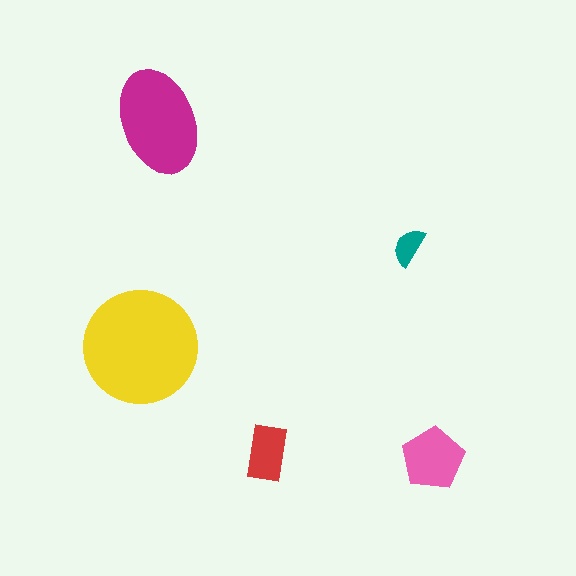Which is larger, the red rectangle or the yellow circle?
The yellow circle.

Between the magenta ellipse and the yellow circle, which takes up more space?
The yellow circle.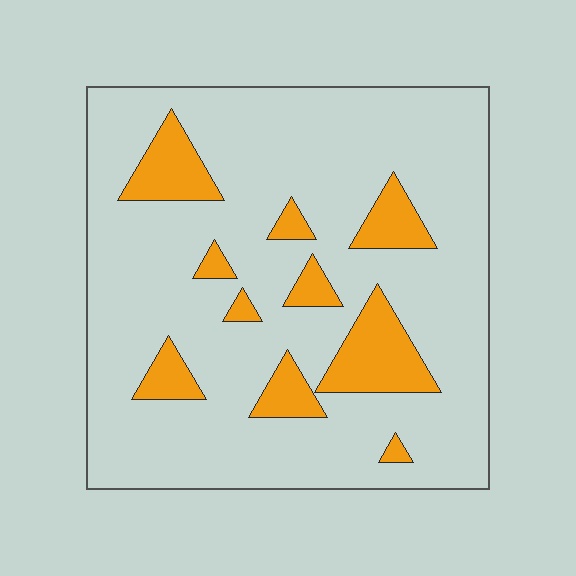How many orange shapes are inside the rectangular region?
10.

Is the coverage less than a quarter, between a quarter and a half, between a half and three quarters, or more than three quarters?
Less than a quarter.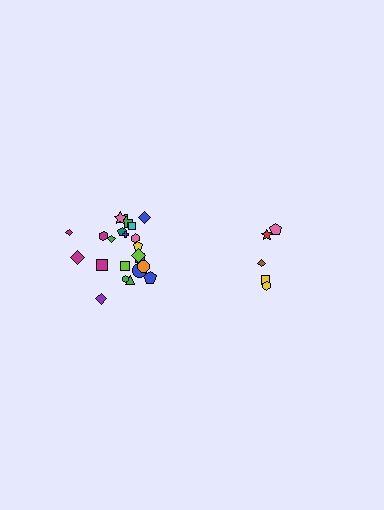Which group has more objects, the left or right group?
The left group.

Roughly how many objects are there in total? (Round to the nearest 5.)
Roughly 25 objects in total.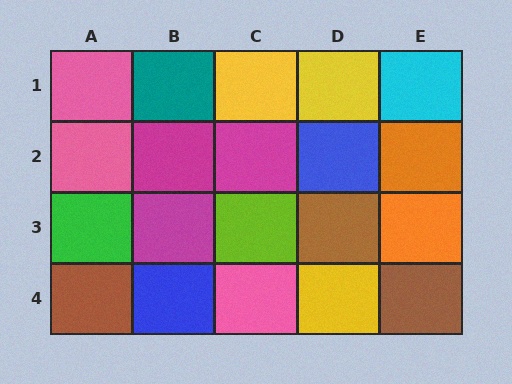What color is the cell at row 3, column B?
Magenta.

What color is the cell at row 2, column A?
Pink.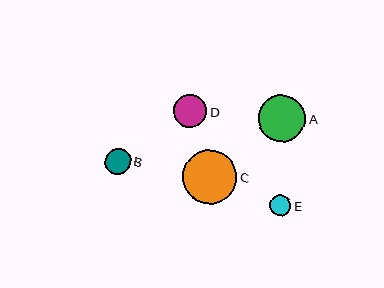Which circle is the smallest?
Circle E is the smallest with a size of approximately 21 pixels.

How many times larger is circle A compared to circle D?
Circle A is approximately 1.4 times the size of circle D.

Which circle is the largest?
Circle C is the largest with a size of approximately 54 pixels.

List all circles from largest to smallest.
From largest to smallest: C, A, D, B, E.